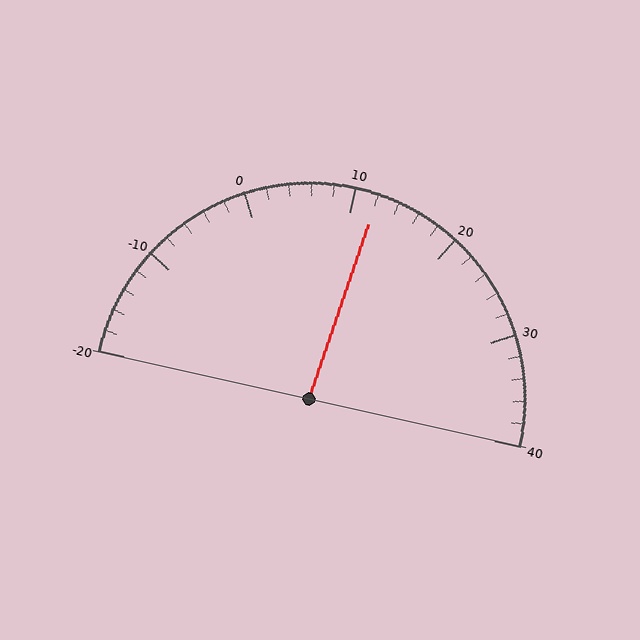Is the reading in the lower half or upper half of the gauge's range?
The reading is in the upper half of the range (-20 to 40).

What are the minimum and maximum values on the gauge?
The gauge ranges from -20 to 40.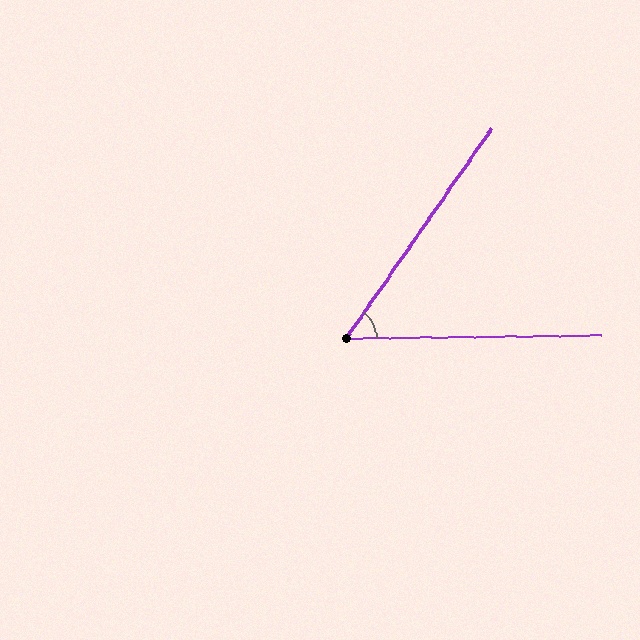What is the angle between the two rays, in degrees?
Approximately 55 degrees.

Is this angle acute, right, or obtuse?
It is acute.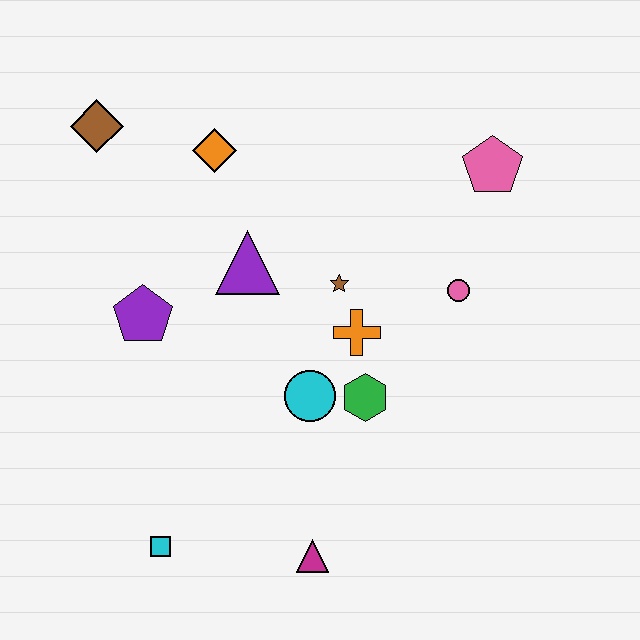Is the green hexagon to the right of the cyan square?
Yes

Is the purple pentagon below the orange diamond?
Yes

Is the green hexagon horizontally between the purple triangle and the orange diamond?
No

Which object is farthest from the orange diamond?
The magenta triangle is farthest from the orange diamond.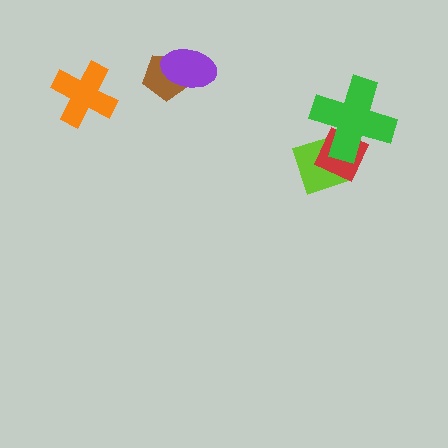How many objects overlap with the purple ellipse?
1 object overlaps with the purple ellipse.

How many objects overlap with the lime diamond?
2 objects overlap with the lime diamond.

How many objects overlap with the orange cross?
0 objects overlap with the orange cross.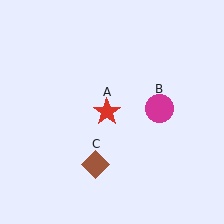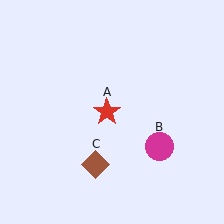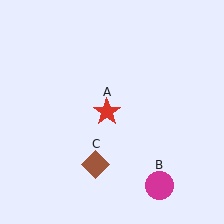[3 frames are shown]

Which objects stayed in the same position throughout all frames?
Red star (object A) and brown diamond (object C) remained stationary.